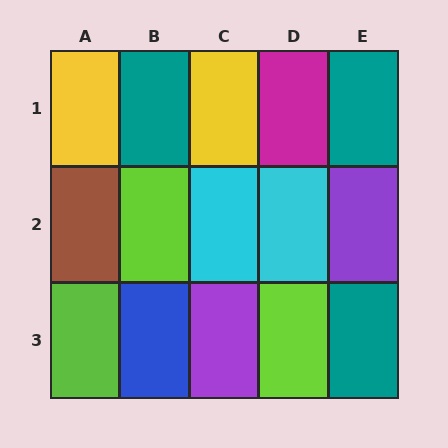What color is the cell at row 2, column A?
Brown.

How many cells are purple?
2 cells are purple.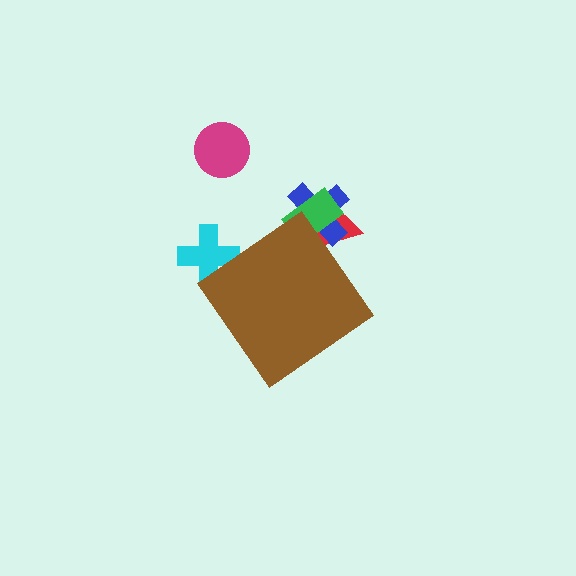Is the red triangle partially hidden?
Yes, the red triangle is partially hidden behind the brown diamond.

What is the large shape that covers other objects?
A brown diamond.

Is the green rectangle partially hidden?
Yes, the green rectangle is partially hidden behind the brown diamond.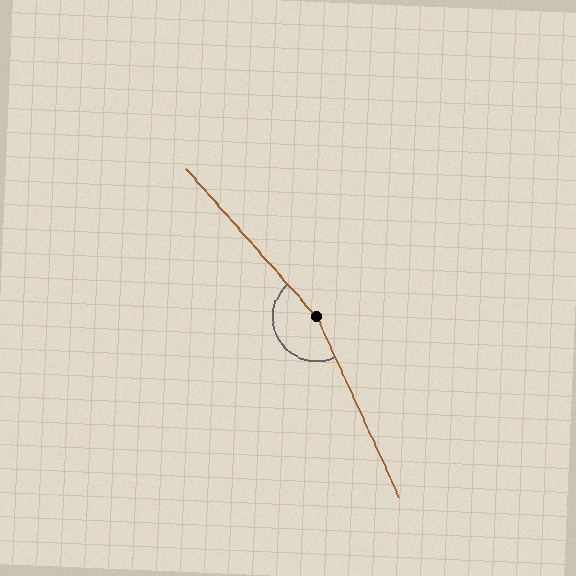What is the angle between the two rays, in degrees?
Approximately 163 degrees.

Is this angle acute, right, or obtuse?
It is obtuse.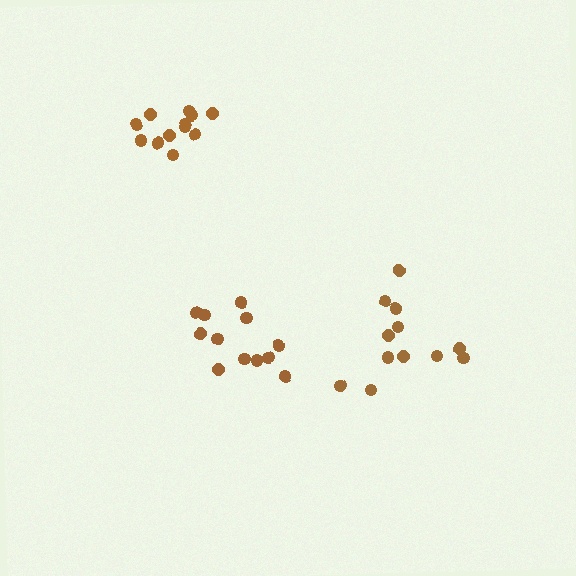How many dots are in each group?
Group 1: 12 dots, Group 2: 12 dots, Group 3: 12 dots (36 total).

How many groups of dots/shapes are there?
There are 3 groups.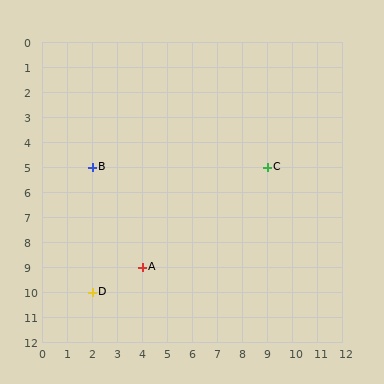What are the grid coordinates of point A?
Point A is at grid coordinates (4, 9).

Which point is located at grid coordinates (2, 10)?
Point D is at (2, 10).